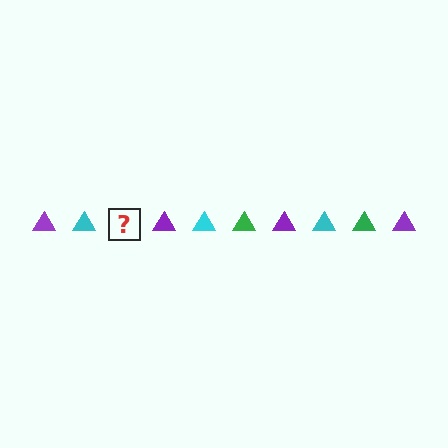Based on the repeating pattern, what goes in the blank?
The blank should be a green triangle.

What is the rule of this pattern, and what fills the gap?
The rule is that the pattern cycles through purple, cyan, green triangles. The gap should be filled with a green triangle.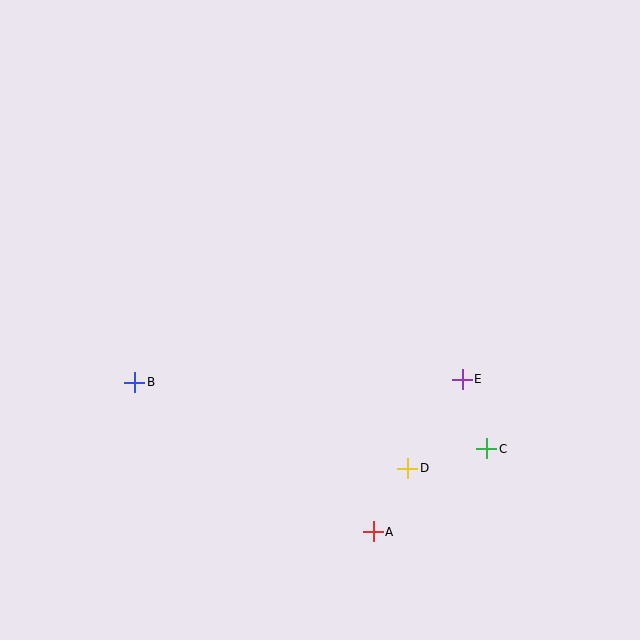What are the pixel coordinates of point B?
Point B is at (135, 382).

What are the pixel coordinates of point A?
Point A is at (373, 532).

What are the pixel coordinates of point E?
Point E is at (462, 379).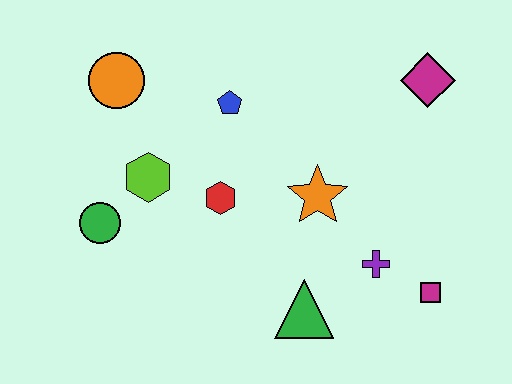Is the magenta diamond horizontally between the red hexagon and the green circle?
No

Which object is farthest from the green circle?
The magenta diamond is farthest from the green circle.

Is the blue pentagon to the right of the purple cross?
No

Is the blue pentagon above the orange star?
Yes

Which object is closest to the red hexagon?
The lime hexagon is closest to the red hexagon.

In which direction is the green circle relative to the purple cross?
The green circle is to the left of the purple cross.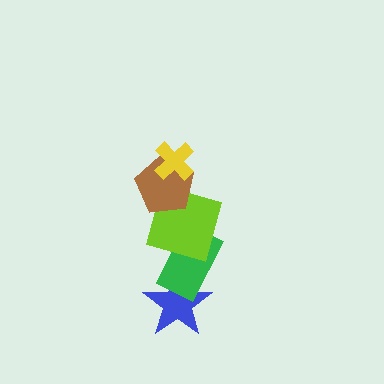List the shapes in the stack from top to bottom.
From top to bottom: the yellow cross, the brown pentagon, the lime square, the green rectangle, the blue star.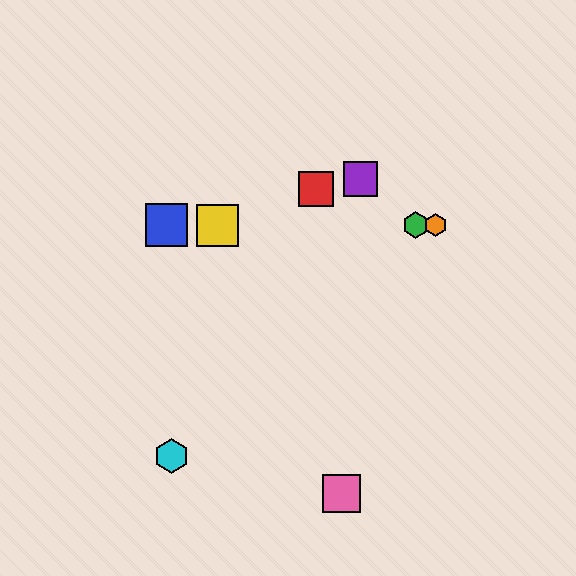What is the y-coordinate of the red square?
The red square is at y≈189.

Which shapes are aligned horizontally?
The blue square, the green hexagon, the yellow square, the orange hexagon are aligned horizontally.